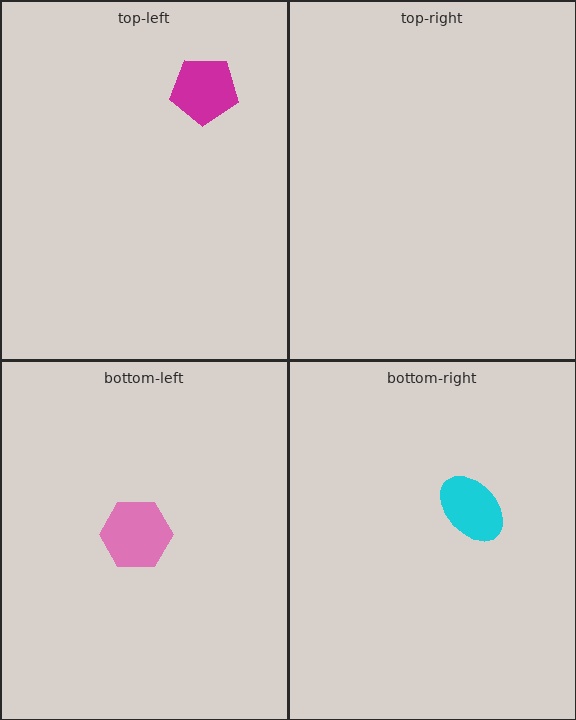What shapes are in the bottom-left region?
The pink hexagon.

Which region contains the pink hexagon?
The bottom-left region.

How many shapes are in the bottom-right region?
1.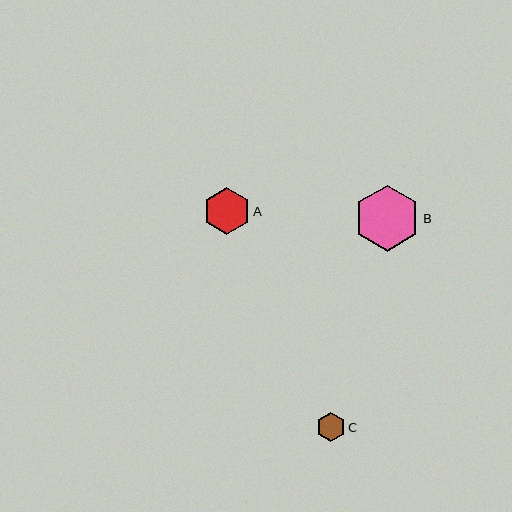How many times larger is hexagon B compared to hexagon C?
Hexagon B is approximately 2.3 times the size of hexagon C.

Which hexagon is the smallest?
Hexagon C is the smallest with a size of approximately 29 pixels.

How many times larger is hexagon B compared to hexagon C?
Hexagon B is approximately 2.3 times the size of hexagon C.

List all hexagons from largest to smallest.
From largest to smallest: B, A, C.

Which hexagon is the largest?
Hexagon B is the largest with a size of approximately 66 pixels.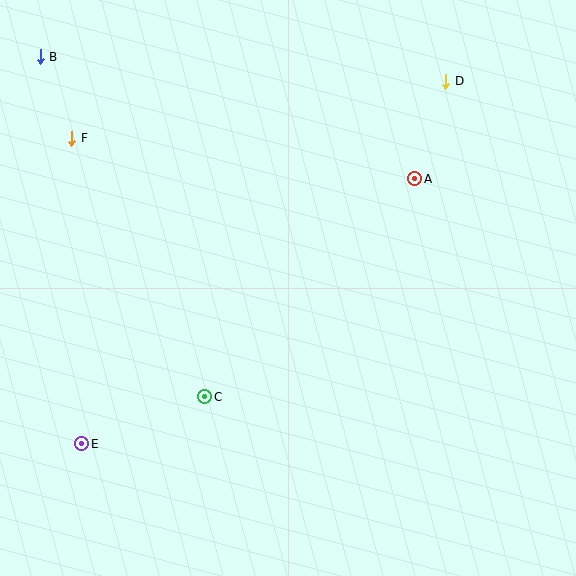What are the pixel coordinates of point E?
Point E is at (82, 444).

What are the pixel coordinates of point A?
Point A is at (415, 179).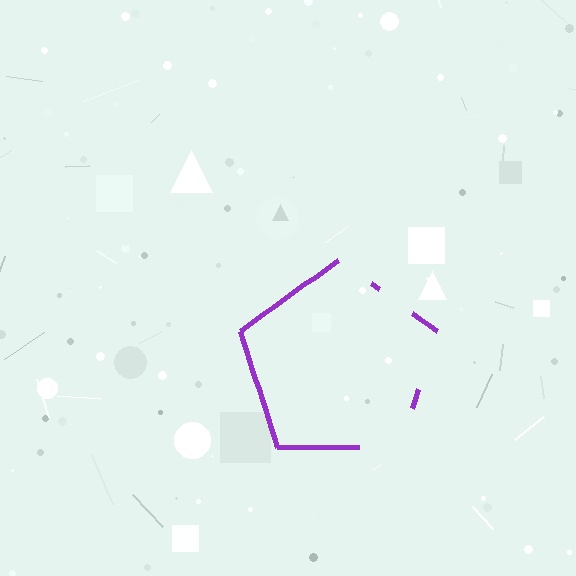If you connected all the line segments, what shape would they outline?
They would outline a pentagon.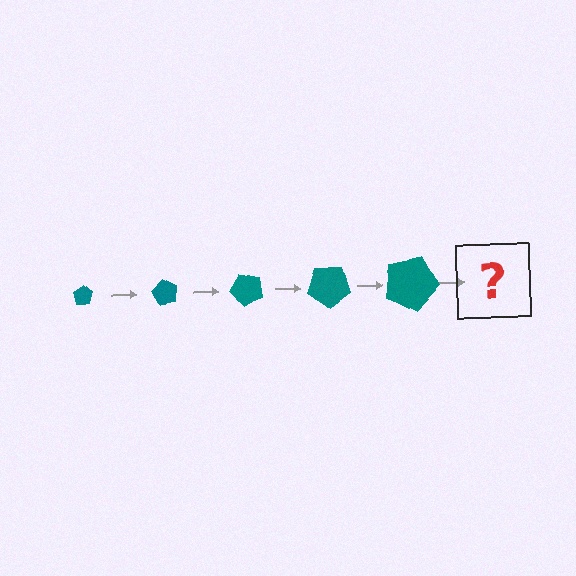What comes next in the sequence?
The next element should be a pentagon, larger than the previous one and rotated 300 degrees from the start.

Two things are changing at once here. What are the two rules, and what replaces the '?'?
The two rules are that the pentagon grows larger each step and it rotates 60 degrees each step. The '?' should be a pentagon, larger than the previous one and rotated 300 degrees from the start.